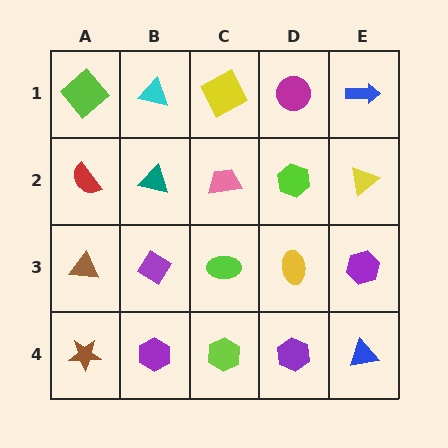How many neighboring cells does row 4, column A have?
2.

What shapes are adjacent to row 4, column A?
A brown triangle (row 3, column A), a purple hexagon (row 4, column B).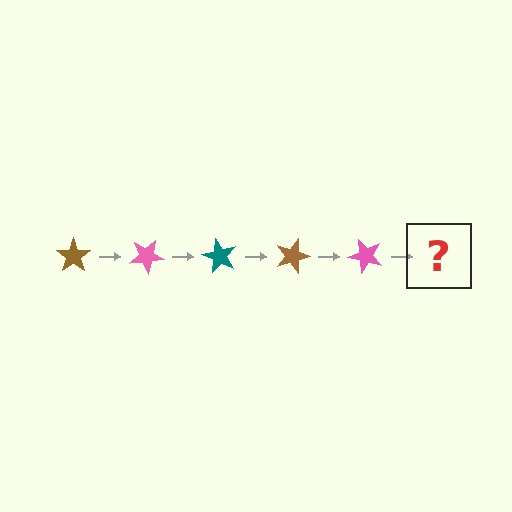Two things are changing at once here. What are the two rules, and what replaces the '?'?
The two rules are that it rotates 30 degrees each step and the color cycles through brown, pink, and teal. The '?' should be a teal star, rotated 150 degrees from the start.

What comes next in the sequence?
The next element should be a teal star, rotated 150 degrees from the start.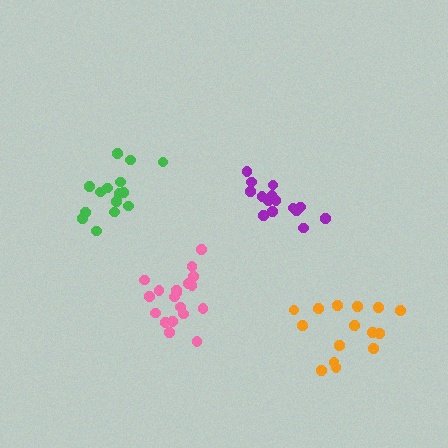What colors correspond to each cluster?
The clusters are colored: orange, pink, green, purple.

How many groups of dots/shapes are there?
There are 4 groups.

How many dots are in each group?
Group 1: 15 dots, Group 2: 19 dots, Group 3: 15 dots, Group 4: 15 dots (64 total).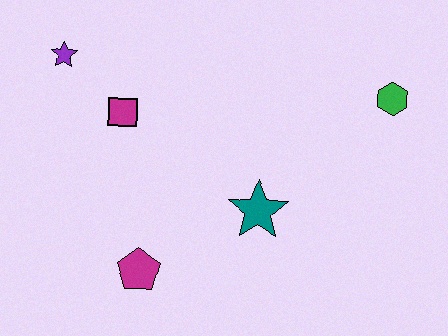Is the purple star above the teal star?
Yes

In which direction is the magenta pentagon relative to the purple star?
The magenta pentagon is below the purple star.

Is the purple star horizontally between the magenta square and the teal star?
No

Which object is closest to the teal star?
The magenta pentagon is closest to the teal star.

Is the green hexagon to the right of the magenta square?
Yes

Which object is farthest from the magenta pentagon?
The green hexagon is farthest from the magenta pentagon.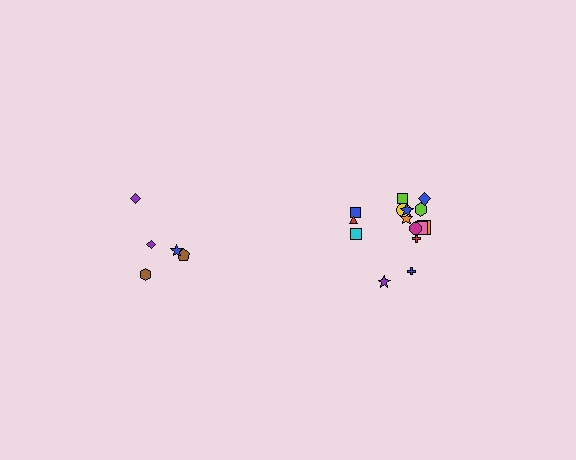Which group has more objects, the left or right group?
The right group.